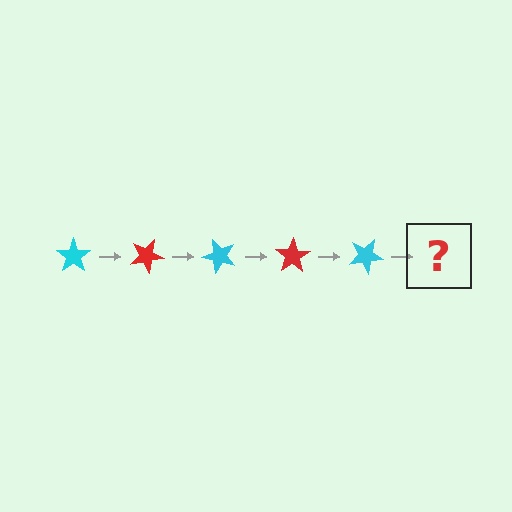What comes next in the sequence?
The next element should be a red star, rotated 125 degrees from the start.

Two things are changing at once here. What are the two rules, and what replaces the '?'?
The two rules are that it rotates 25 degrees each step and the color cycles through cyan and red. The '?' should be a red star, rotated 125 degrees from the start.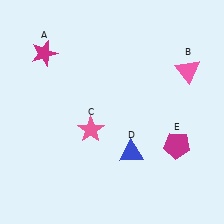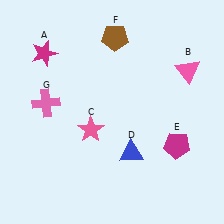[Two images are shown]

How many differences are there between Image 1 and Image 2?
There are 2 differences between the two images.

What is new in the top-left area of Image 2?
A pink cross (G) was added in the top-left area of Image 2.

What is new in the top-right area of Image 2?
A brown pentagon (F) was added in the top-right area of Image 2.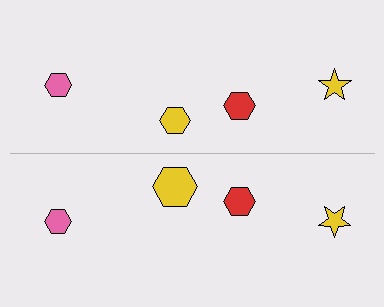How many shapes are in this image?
There are 8 shapes in this image.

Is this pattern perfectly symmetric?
No, the pattern is not perfectly symmetric. The yellow hexagon on the bottom side has a different size than its mirror counterpart.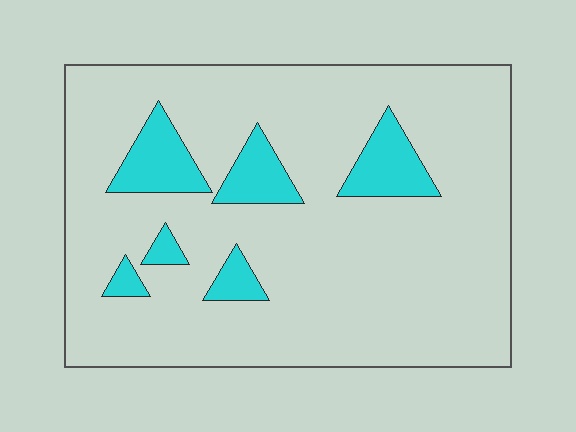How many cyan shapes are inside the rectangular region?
6.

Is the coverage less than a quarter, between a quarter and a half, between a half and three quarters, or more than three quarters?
Less than a quarter.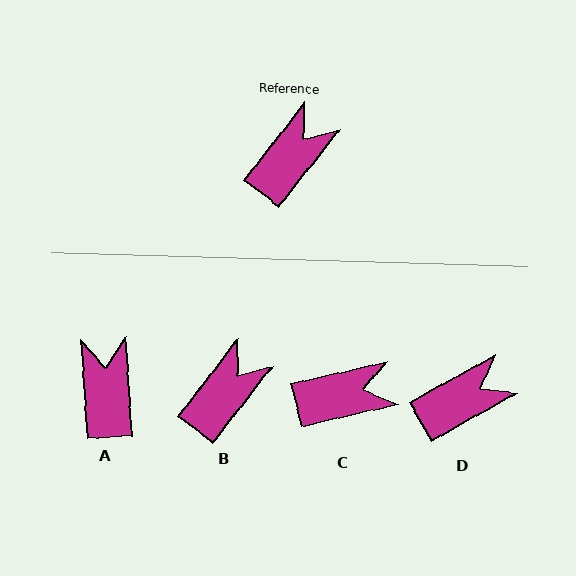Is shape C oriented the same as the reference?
No, it is off by about 39 degrees.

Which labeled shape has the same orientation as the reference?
B.